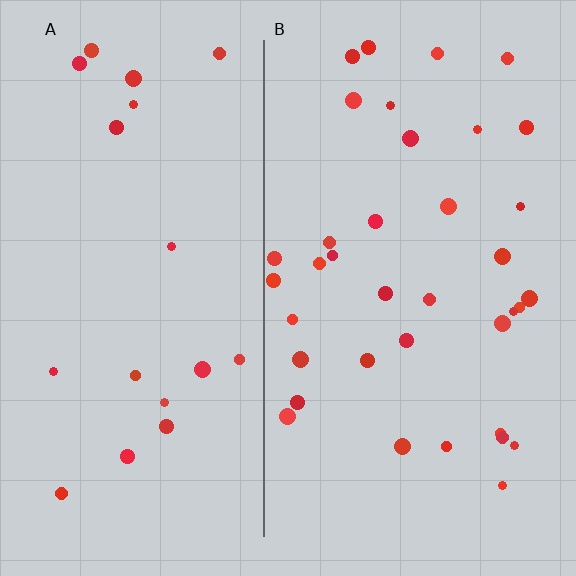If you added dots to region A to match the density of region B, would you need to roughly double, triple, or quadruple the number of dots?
Approximately double.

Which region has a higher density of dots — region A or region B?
B (the right).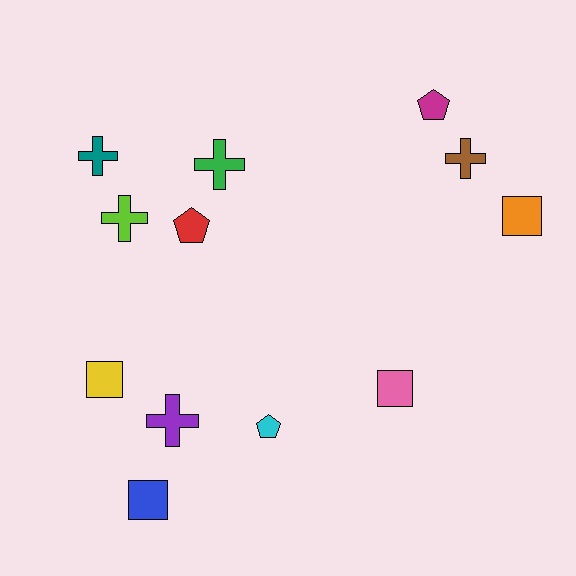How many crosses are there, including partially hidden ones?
There are 5 crosses.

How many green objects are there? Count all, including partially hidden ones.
There is 1 green object.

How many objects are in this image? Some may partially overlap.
There are 12 objects.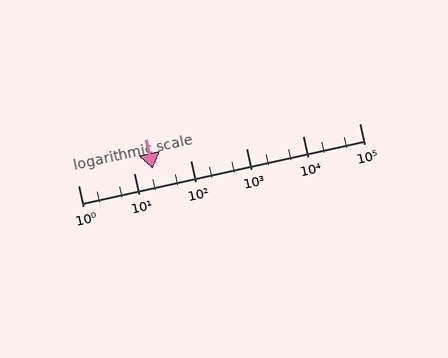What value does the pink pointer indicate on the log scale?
The pointer indicates approximately 21.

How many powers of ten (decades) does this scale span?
The scale spans 5 decades, from 1 to 100000.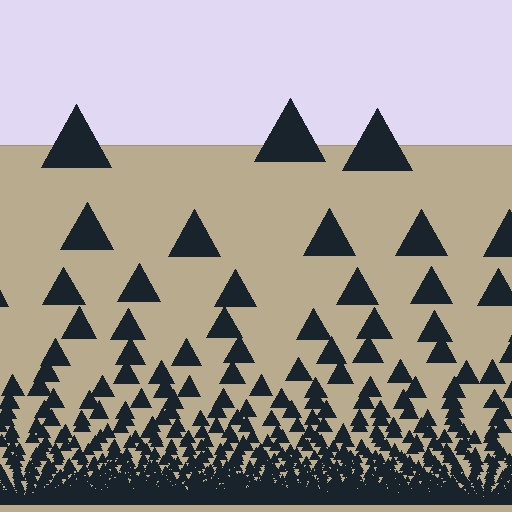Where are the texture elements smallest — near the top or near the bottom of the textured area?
Near the bottom.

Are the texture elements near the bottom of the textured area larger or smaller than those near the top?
Smaller. The gradient is inverted — elements near the bottom are smaller and denser.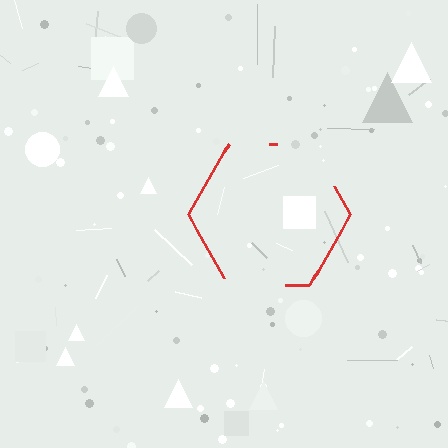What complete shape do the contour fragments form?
The contour fragments form a hexagon.